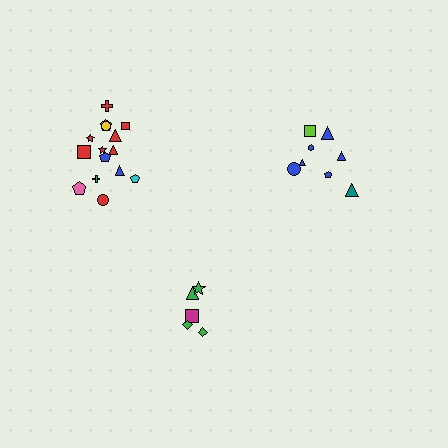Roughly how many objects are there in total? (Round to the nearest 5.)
Roughly 30 objects in total.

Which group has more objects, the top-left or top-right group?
The top-left group.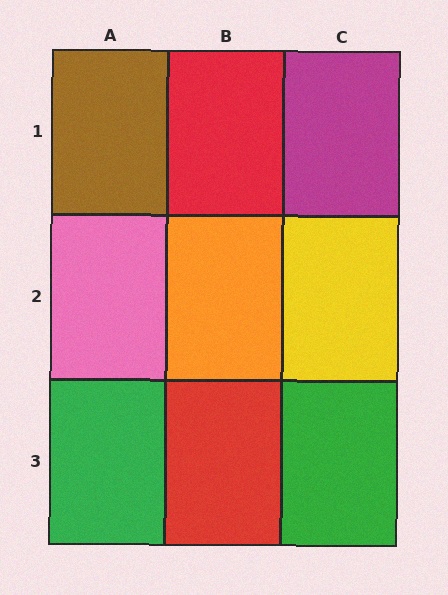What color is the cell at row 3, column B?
Red.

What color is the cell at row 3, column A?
Green.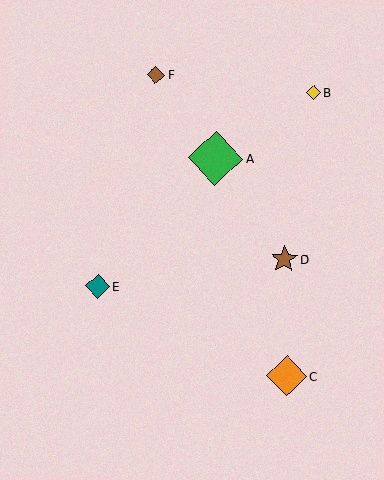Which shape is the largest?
The green diamond (labeled A) is the largest.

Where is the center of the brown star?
The center of the brown star is at (284, 259).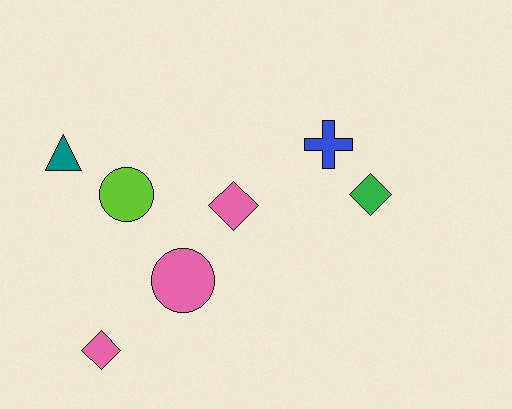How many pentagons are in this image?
There are no pentagons.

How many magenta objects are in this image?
There are no magenta objects.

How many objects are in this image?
There are 7 objects.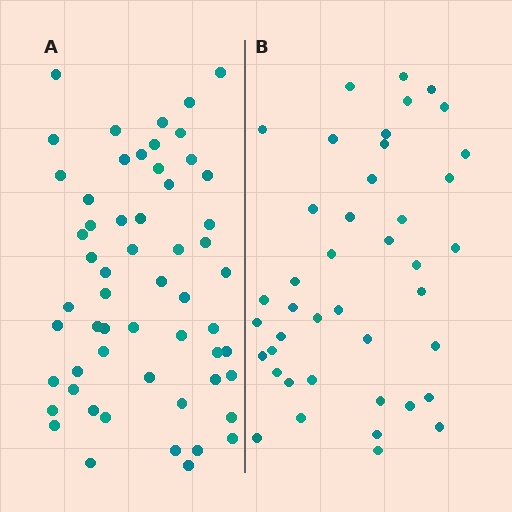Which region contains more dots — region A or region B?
Region A (the left region) has more dots.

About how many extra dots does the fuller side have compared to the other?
Region A has approximately 15 more dots than region B.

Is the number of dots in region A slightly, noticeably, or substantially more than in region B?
Region A has noticeably more, but not dramatically so. The ratio is roughly 1.4 to 1.